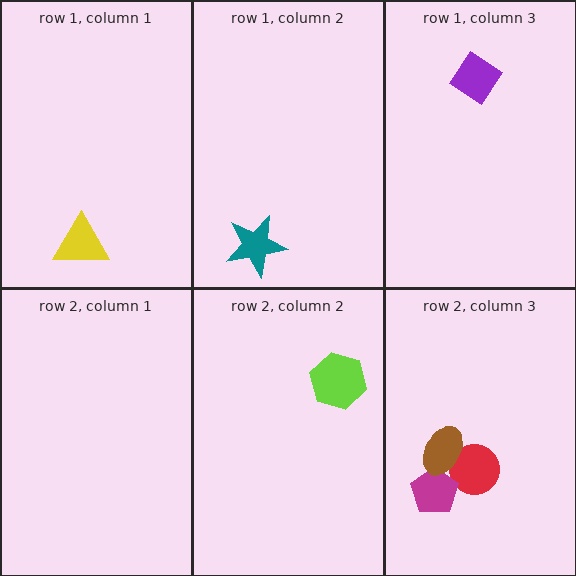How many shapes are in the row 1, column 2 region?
1.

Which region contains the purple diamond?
The row 1, column 3 region.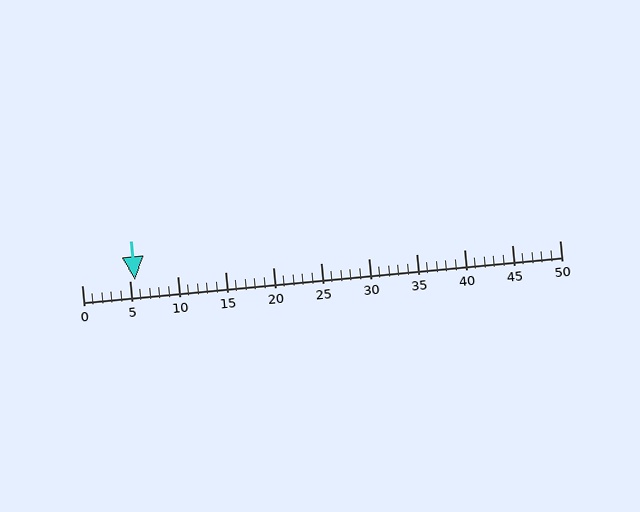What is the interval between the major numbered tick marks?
The major tick marks are spaced 5 units apart.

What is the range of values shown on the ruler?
The ruler shows values from 0 to 50.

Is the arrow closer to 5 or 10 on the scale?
The arrow is closer to 5.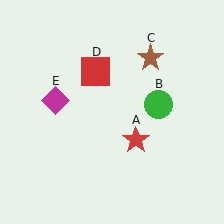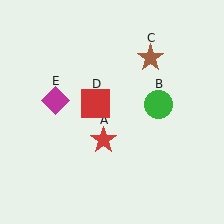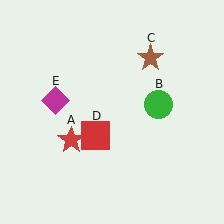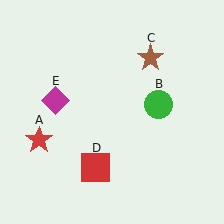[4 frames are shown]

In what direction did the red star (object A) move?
The red star (object A) moved left.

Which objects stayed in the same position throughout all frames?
Green circle (object B) and brown star (object C) and magenta diamond (object E) remained stationary.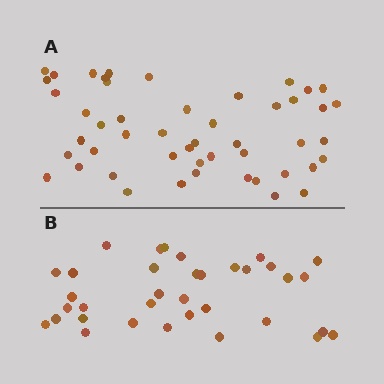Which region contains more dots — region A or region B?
Region A (the top region) has more dots.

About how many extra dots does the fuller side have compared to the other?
Region A has approximately 15 more dots than region B.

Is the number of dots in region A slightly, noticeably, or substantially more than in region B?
Region A has noticeably more, but not dramatically so. The ratio is roughly 1.4 to 1.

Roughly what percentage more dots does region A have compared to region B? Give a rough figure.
About 40% more.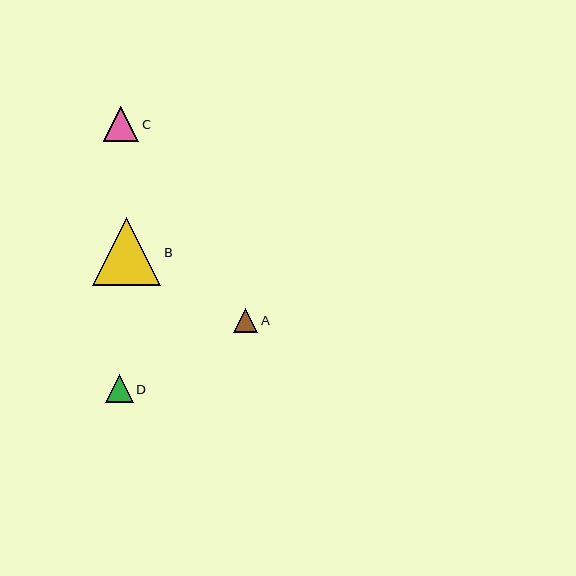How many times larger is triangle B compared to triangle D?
Triangle B is approximately 2.5 times the size of triangle D.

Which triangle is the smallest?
Triangle A is the smallest with a size of approximately 24 pixels.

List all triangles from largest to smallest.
From largest to smallest: B, C, D, A.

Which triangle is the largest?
Triangle B is the largest with a size of approximately 68 pixels.